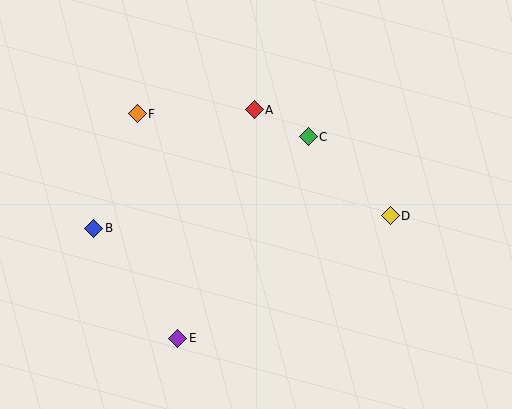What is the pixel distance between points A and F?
The distance between A and F is 117 pixels.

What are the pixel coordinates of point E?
Point E is at (178, 338).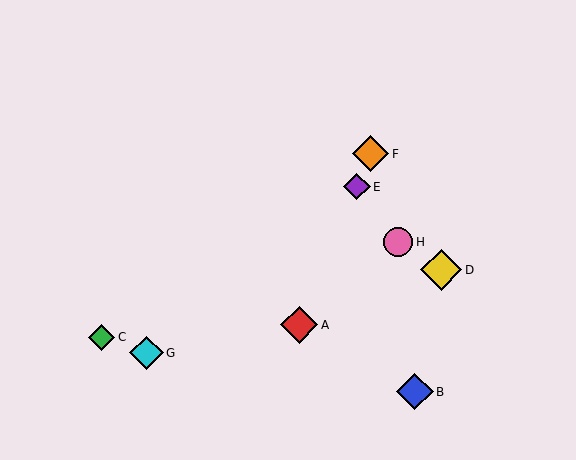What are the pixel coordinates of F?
Object F is at (371, 154).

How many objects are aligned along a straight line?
3 objects (A, E, F) are aligned along a straight line.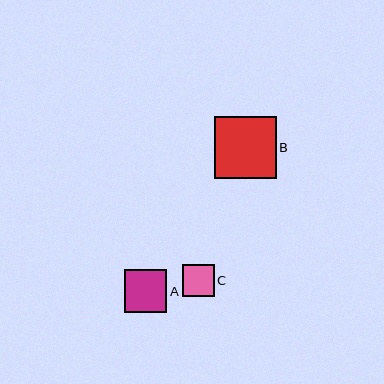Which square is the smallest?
Square C is the smallest with a size of approximately 32 pixels.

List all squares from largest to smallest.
From largest to smallest: B, A, C.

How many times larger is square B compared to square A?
Square B is approximately 1.5 times the size of square A.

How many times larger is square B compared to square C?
Square B is approximately 2.0 times the size of square C.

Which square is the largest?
Square B is the largest with a size of approximately 62 pixels.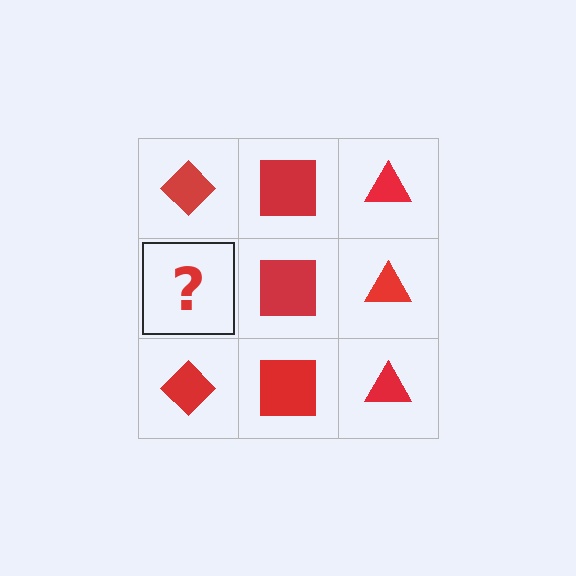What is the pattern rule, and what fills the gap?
The rule is that each column has a consistent shape. The gap should be filled with a red diamond.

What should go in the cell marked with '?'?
The missing cell should contain a red diamond.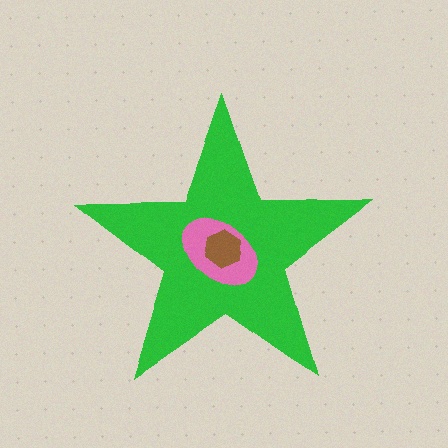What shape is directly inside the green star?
The pink ellipse.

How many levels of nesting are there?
3.